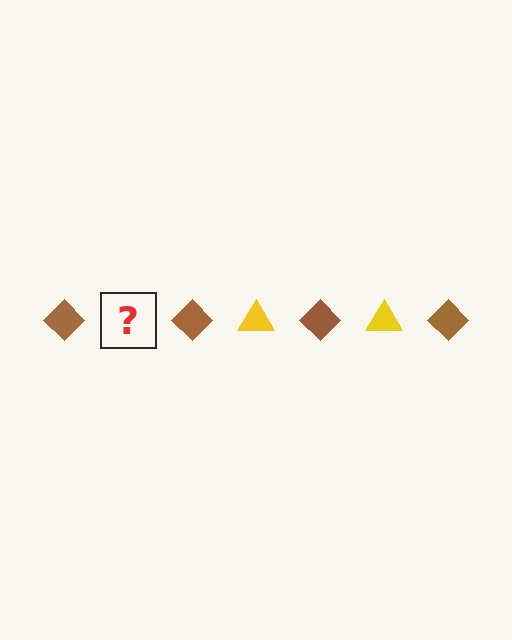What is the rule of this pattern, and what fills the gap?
The rule is that the pattern alternates between brown diamond and yellow triangle. The gap should be filled with a yellow triangle.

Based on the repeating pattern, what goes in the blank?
The blank should be a yellow triangle.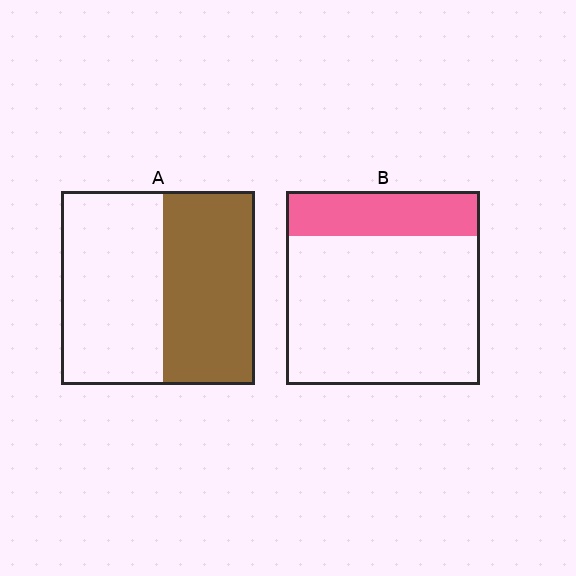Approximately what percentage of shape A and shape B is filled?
A is approximately 45% and B is approximately 25%.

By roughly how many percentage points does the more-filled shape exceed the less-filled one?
By roughly 25 percentage points (A over B).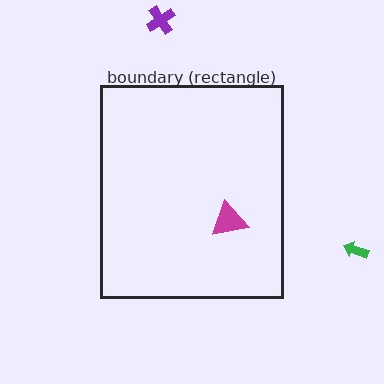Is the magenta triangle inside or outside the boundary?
Inside.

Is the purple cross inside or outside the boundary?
Outside.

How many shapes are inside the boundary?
1 inside, 2 outside.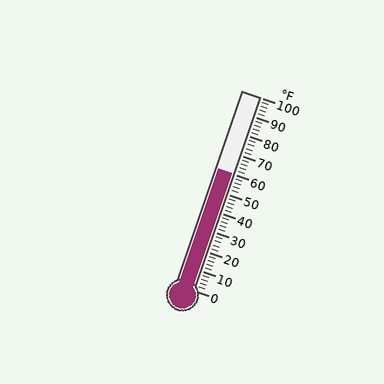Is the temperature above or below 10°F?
The temperature is above 10°F.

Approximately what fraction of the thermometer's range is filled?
The thermometer is filled to approximately 60% of its range.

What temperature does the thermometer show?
The thermometer shows approximately 60°F.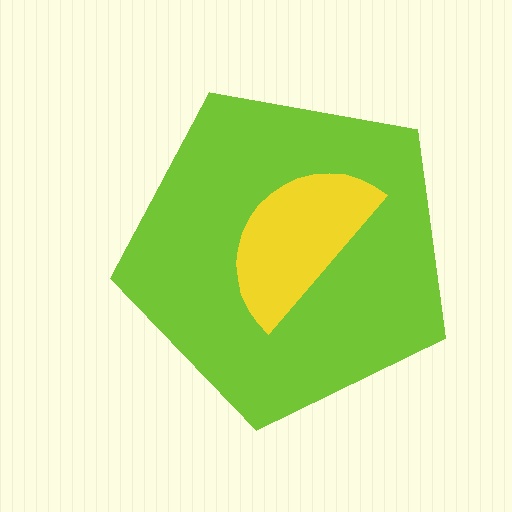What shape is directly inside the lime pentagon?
The yellow semicircle.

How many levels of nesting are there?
2.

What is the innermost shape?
The yellow semicircle.